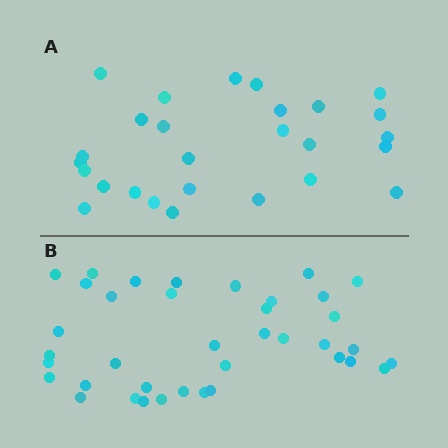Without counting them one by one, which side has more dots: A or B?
Region B (the bottom region) has more dots.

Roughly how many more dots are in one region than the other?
Region B has roughly 12 or so more dots than region A.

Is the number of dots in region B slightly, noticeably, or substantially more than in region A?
Region B has noticeably more, but not dramatically so. The ratio is roughly 1.4 to 1.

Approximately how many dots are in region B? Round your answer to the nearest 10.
About 40 dots. (The exact count is 38, which rounds to 40.)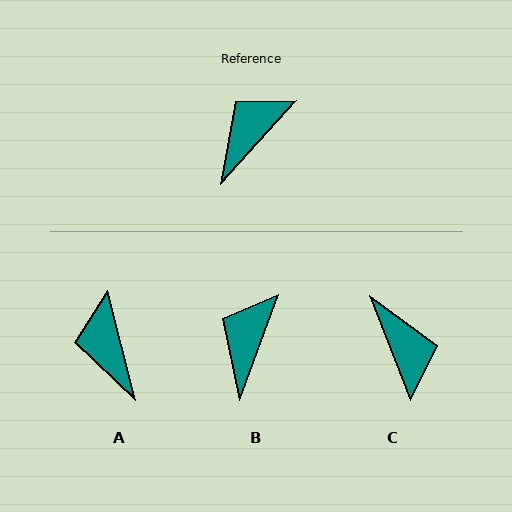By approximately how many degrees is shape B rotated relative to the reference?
Approximately 22 degrees counter-clockwise.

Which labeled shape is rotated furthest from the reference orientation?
C, about 116 degrees away.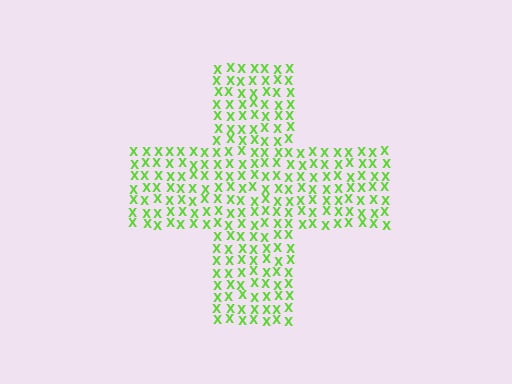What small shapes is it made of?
It is made of small letter X's.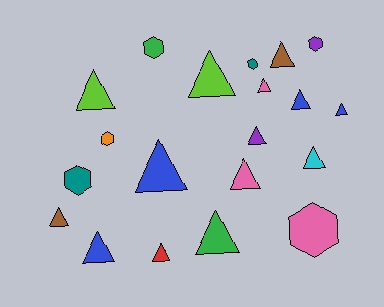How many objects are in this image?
There are 20 objects.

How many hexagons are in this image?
There are 6 hexagons.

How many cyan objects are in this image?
There is 1 cyan object.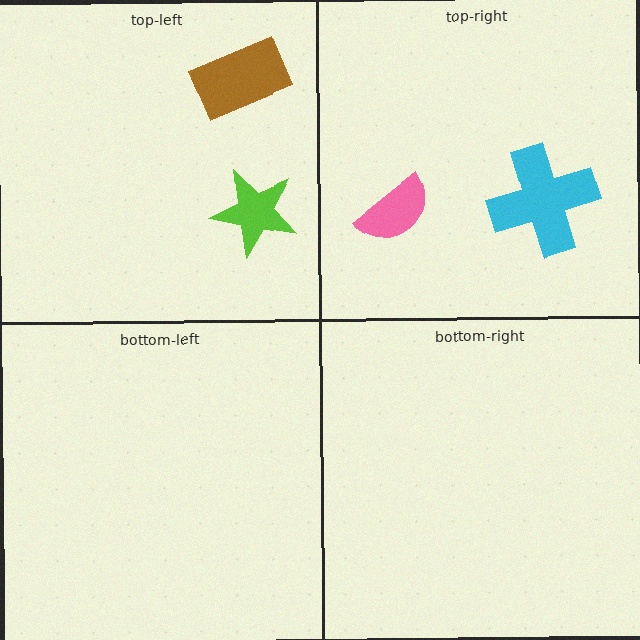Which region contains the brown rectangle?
The top-left region.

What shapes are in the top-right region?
The cyan cross, the pink semicircle.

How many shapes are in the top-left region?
2.